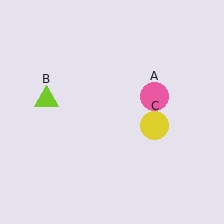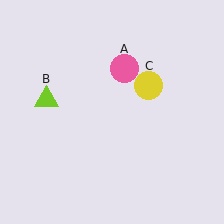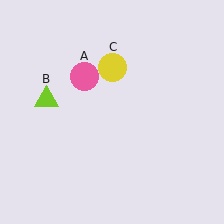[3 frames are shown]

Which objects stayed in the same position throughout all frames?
Lime triangle (object B) remained stationary.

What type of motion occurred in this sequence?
The pink circle (object A), yellow circle (object C) rotated counterclockwise around the center of the scene.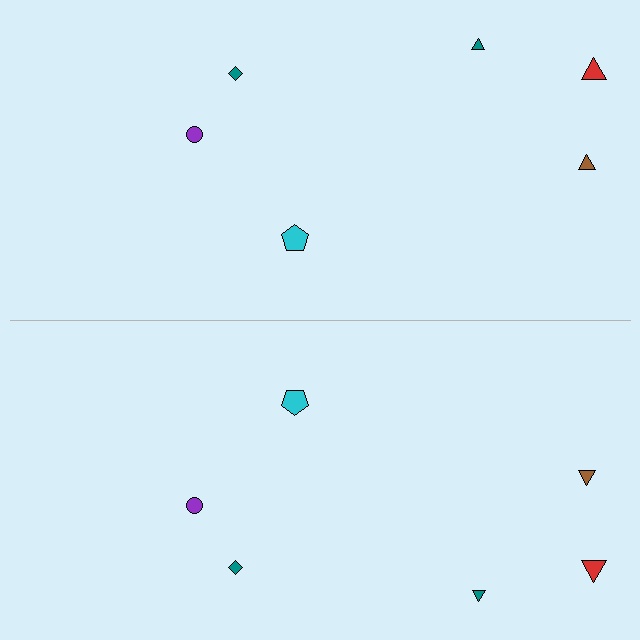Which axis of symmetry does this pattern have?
The pattern has a horizontal axis of symmetry running through the center of the image.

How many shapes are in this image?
There are 12 shapes in this image.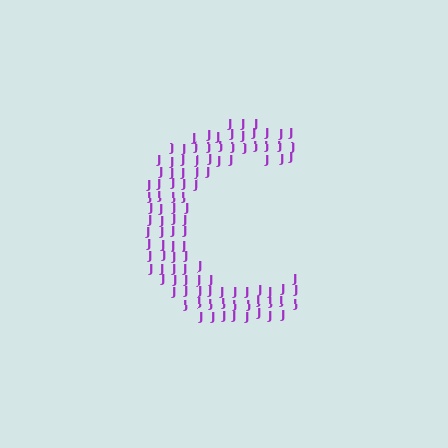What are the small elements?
The small elements are letter J's.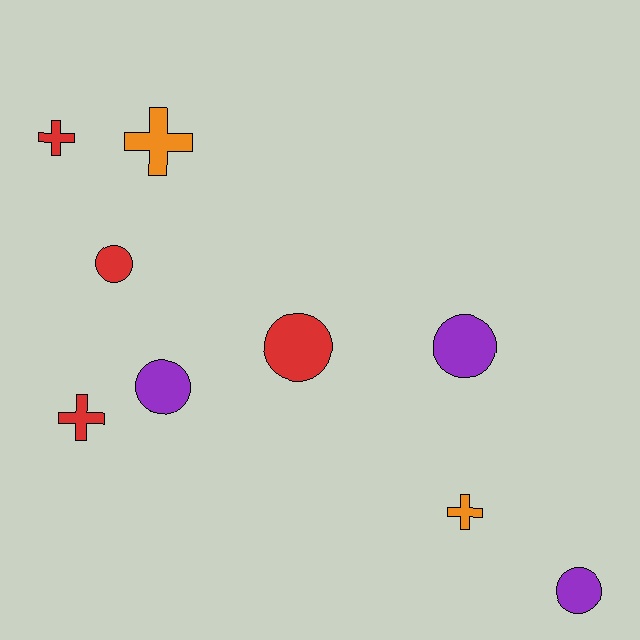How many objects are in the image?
There are 9 objects.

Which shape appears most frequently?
Circle, with 5 objects.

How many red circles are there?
There are 2 red circles.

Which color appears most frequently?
Red, with 4 objects.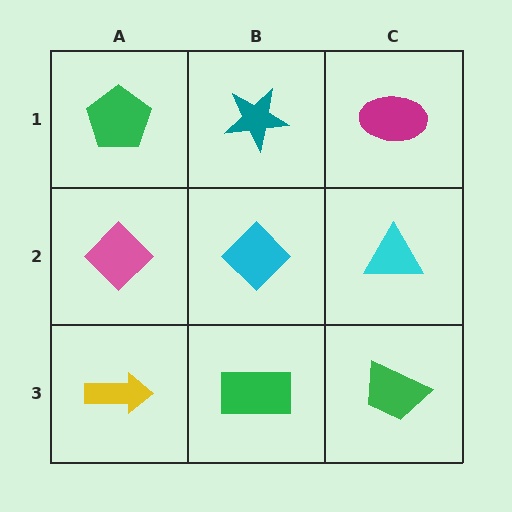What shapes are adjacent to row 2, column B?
A teal star (row 1, column B), a green rectangle (row 3, column B), a pink diamond (row 2, column A), a cyan triangle (row 2, column C).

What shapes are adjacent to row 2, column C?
A magenta ellipse (row 1, column C), a green trapezoid (row 3, column C), a cyan diamond (row 2, column B).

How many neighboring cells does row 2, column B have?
4.